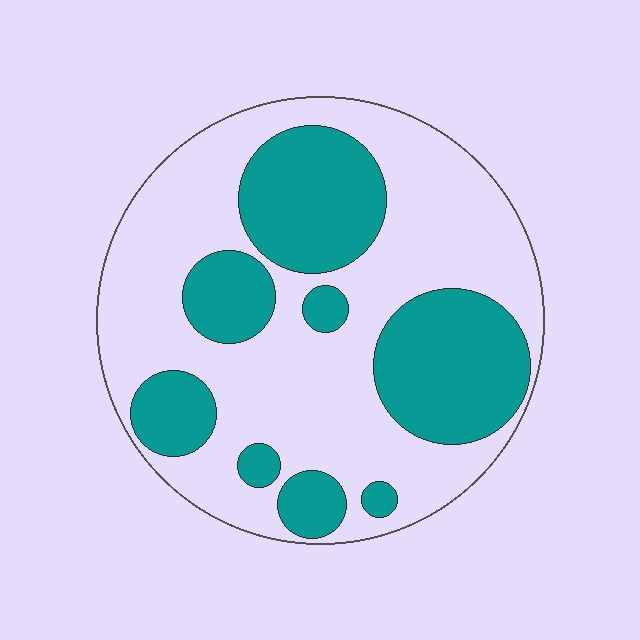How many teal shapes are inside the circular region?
8.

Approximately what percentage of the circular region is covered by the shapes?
Approximately 35%.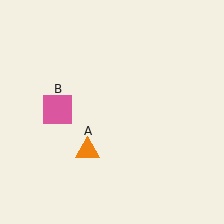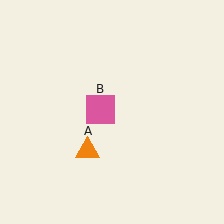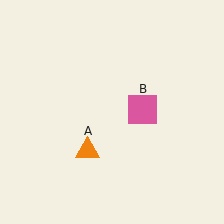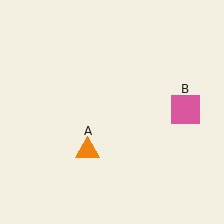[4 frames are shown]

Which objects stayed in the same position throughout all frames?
Orange triangle (object A) remained stationary.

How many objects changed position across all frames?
1 object changed position: pink square (object B).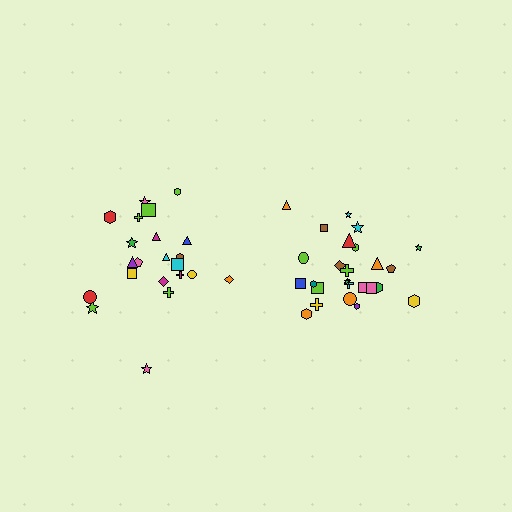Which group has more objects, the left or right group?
The right group.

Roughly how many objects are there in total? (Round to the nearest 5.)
Roughly 45 objects in total.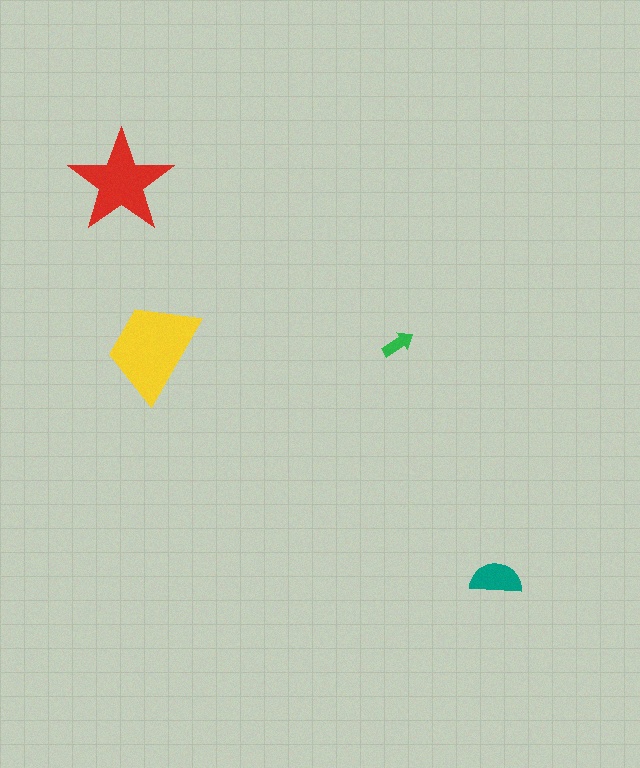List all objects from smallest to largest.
The green arrow, the teal semicircle, the red star, the yellow trapezoid.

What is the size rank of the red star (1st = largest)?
2nd.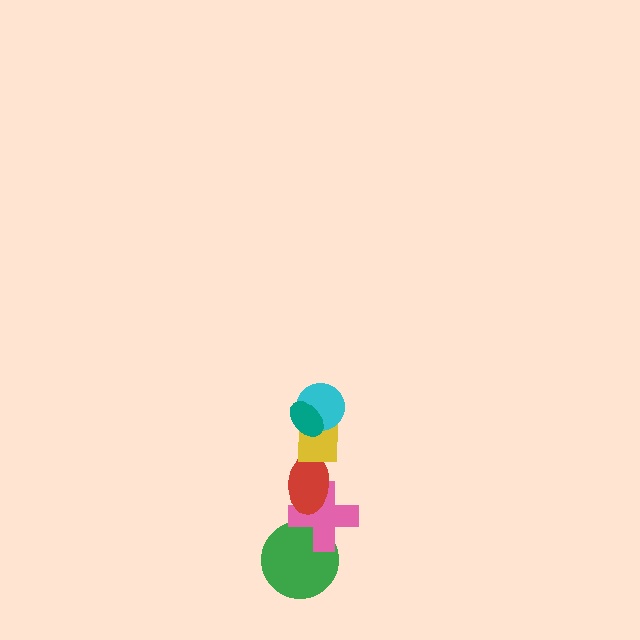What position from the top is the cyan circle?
The cyan circle is 2nd from the top.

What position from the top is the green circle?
The green circle is 6th from the top.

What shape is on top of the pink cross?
The red ellipse is on top of the pink cross.